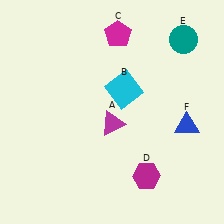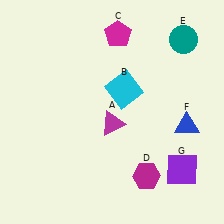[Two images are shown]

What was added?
A purple square (G) was added in Image 2.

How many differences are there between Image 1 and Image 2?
There is 1 difference between the two images.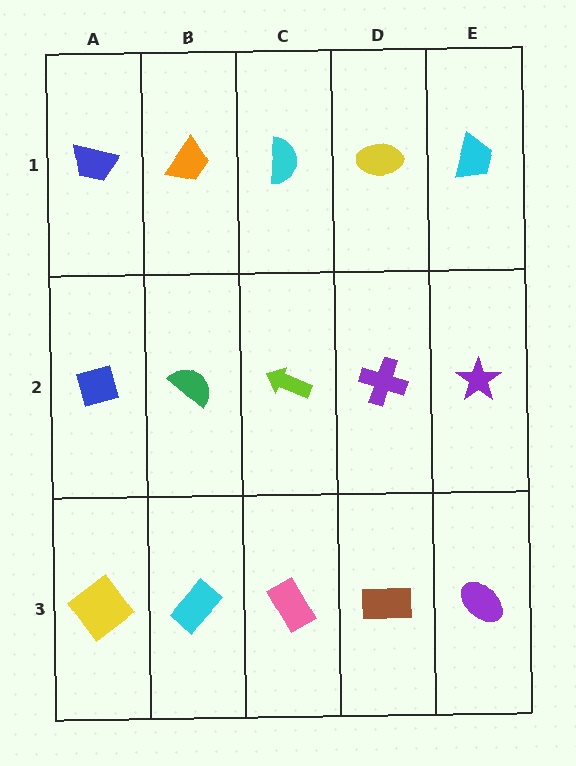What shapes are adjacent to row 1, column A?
A blue diamond (row 2, column A), an orange trapezoid (row 1, column B).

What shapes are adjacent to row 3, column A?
A blue diamond (row 2, column A), a cyan rectangle (row 3, column B).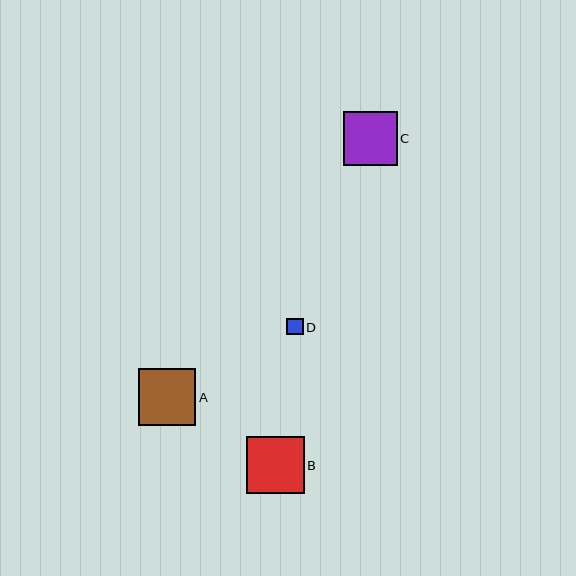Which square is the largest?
Square B is the largest with a size of approximately 58 pixels.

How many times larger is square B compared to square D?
Square B is approximately 3.5 times the size of square D.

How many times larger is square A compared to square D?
Square A is approximately 3.5 times the size of square D.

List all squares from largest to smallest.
From largest to smallest: B, A, C, D.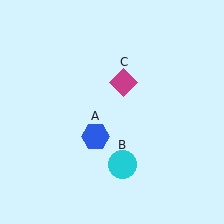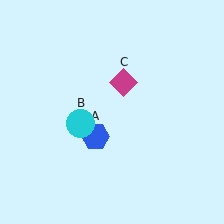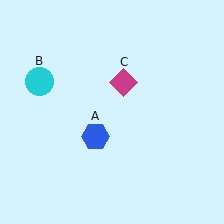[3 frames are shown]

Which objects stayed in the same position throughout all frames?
Blue hexagon (object A) and magenta diamond (object C) remained stationary.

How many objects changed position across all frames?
1 object changed position: cyan circle (object B).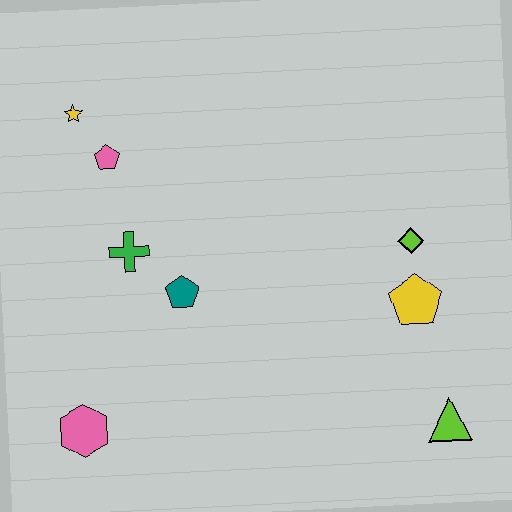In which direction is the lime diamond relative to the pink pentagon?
The lime diamond is to the right of the pink pentagon.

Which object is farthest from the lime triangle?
The yellow star is farthest from the lime triangle.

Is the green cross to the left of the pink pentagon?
No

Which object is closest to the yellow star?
The pink pentagon is closest to the yellow star.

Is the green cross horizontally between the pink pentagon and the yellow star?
No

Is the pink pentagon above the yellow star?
No